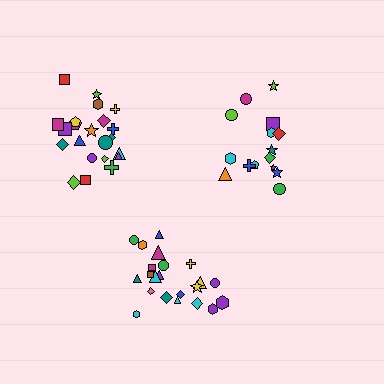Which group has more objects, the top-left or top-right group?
The top-left group.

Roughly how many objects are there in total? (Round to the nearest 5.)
Roughly 60 objects in total.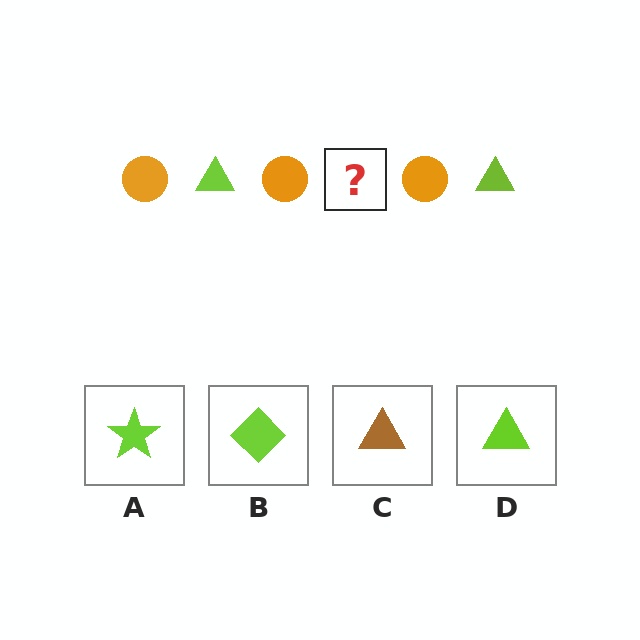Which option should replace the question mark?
Option D.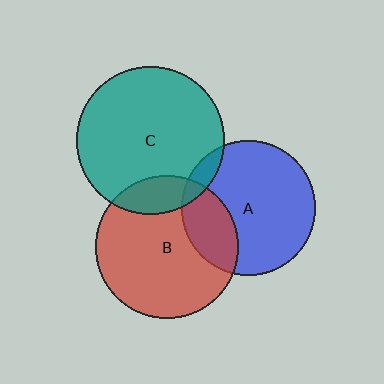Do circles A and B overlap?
Yes.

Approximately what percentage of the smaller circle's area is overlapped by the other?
Approximately 25%.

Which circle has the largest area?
Circle C (teal).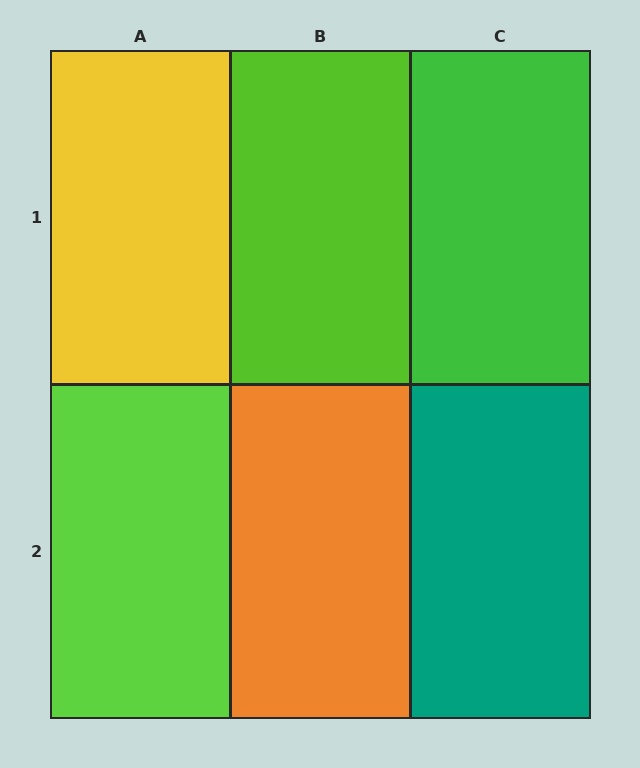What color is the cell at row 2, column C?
Teal.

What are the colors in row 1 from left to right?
Yellow, lime, green.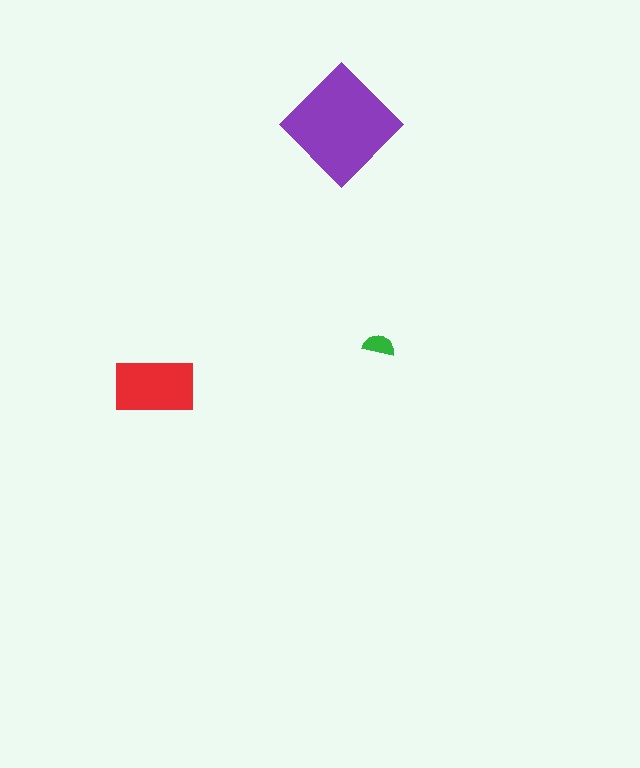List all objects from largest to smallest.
The purple diamond, the red rectangle, the green semicircle.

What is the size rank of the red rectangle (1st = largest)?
2nd.